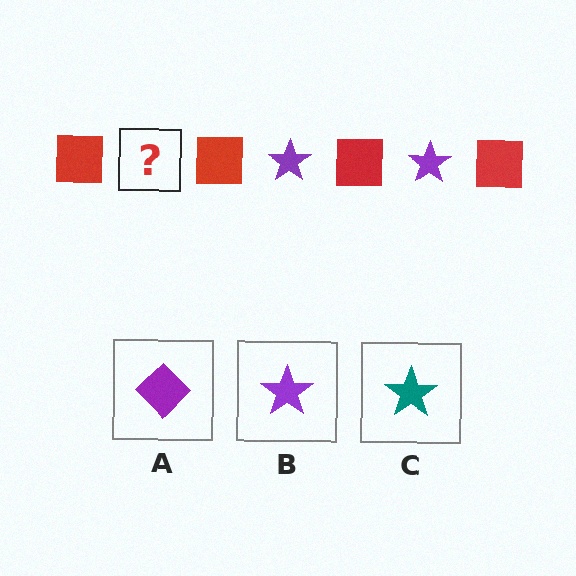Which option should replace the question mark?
Option B.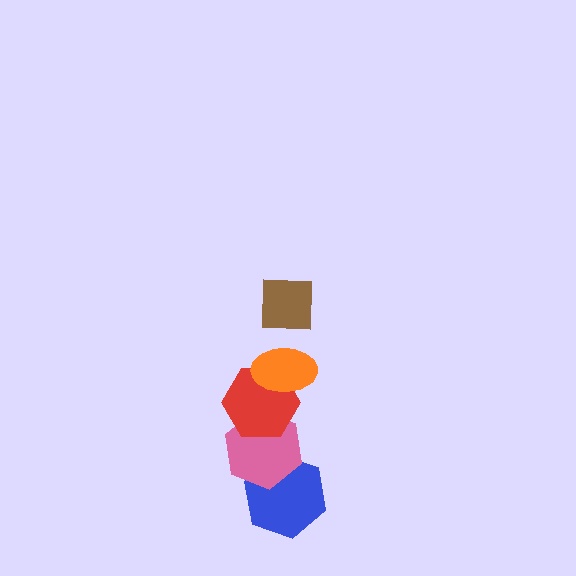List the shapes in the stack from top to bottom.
From top to bottom: the brown square, the orange ellipse, the red hexagon, the pink hexagon, the blue hexagon.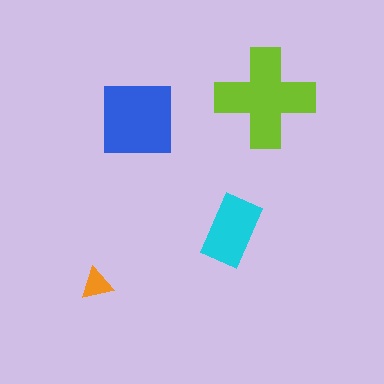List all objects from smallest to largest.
The orange triangle, the cyan rectangle, the blue square, the lime cross.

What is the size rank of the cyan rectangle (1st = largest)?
3rd.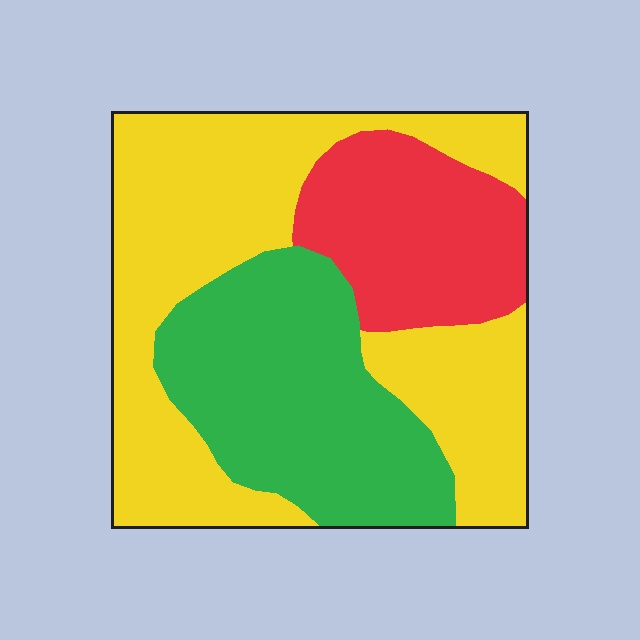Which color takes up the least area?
Red, at roughly 20%.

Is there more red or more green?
Green.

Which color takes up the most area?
Yellow, at roughly 50%.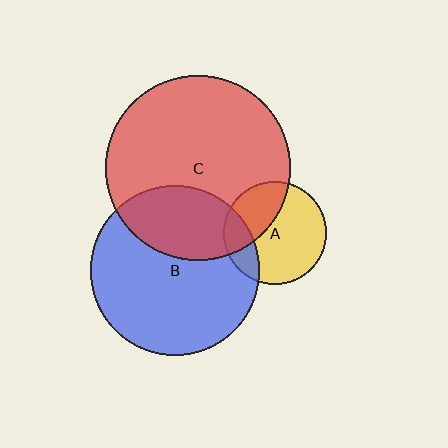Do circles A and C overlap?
Yes.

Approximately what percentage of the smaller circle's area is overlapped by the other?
Approximately 35%.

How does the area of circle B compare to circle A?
Approximately 2.7 times.